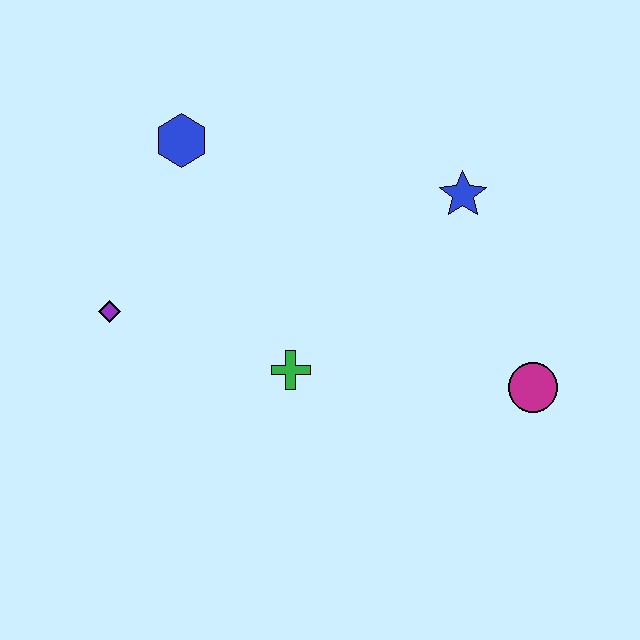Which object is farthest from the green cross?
The blue hexagon is farthest from the green cross.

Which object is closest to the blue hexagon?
The purple diamond is closest to the blue hexagon.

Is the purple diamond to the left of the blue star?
Yes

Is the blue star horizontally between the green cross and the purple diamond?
No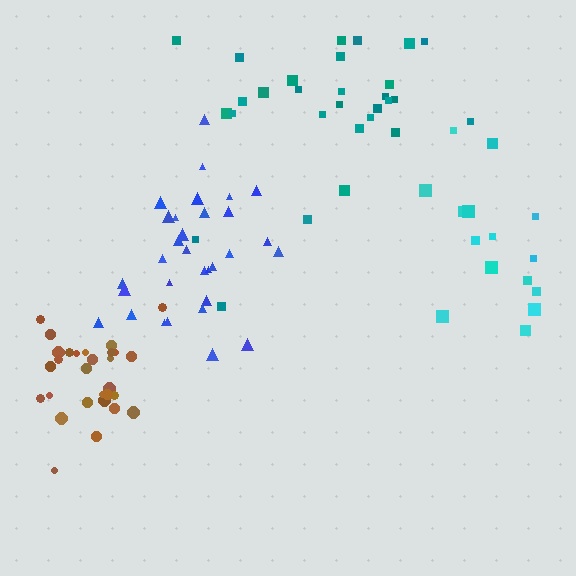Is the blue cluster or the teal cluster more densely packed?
Blue.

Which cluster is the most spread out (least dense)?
Cyan.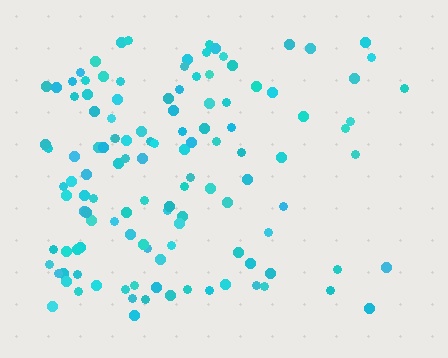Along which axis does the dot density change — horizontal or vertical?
Horizontal.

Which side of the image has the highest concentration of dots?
The left.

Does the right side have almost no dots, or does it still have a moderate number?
Still a moderate number, just noticeably fewer than the left.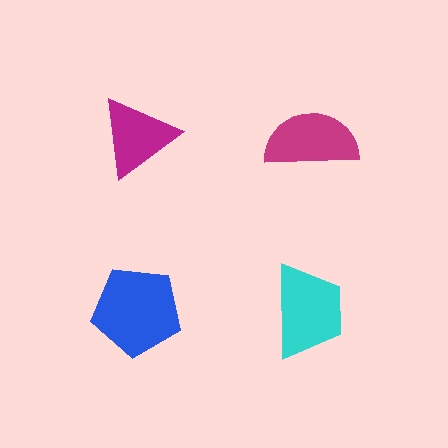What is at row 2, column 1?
A blue pentagon.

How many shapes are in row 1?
2 shapes.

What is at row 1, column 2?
A magenta semicircle.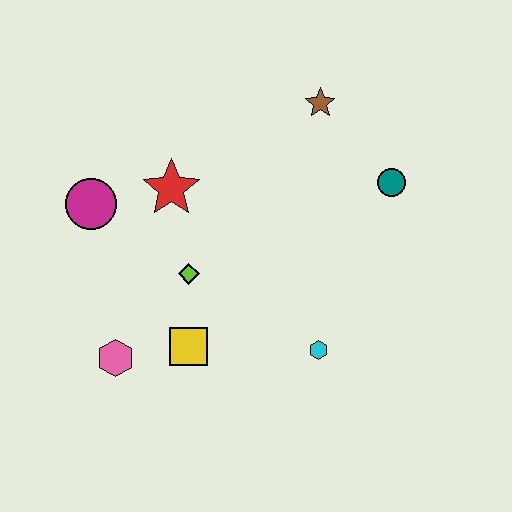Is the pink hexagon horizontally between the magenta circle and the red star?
Yes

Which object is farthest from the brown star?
The pink hexagon is farthest from the brown star.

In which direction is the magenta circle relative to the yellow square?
The magenta circle is above the yellow square.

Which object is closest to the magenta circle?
The red star is closest to the magenta circle.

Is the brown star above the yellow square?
Yes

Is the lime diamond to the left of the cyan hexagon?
Yes